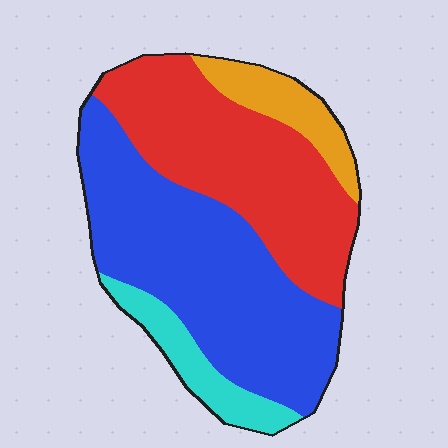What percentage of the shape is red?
Red covers 36% of the shape.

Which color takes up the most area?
Blue, at roughly 45%.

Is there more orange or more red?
Red.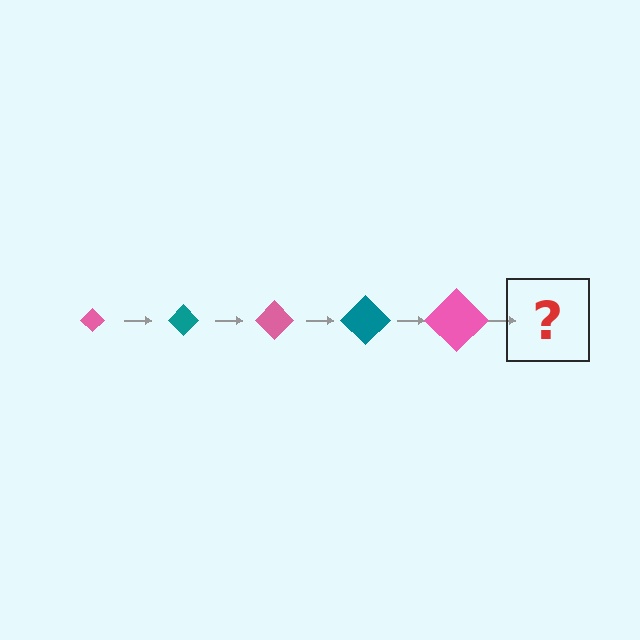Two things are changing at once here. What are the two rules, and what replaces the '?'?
The two rules are that the diamond grows larger each step and the color cycles through pink and teal. The '?' should be a teal diamond, larger than the previous one.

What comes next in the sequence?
The next element should be a teal diamond, larger than the previous one.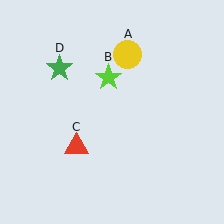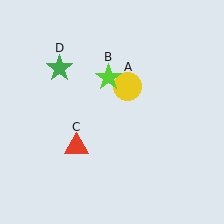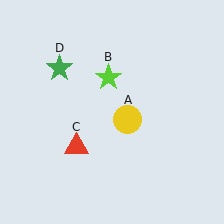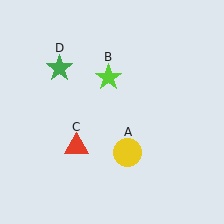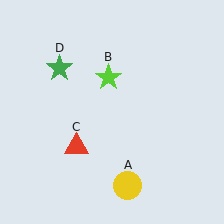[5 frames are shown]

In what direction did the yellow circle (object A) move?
The yellow circle (object A) moved down.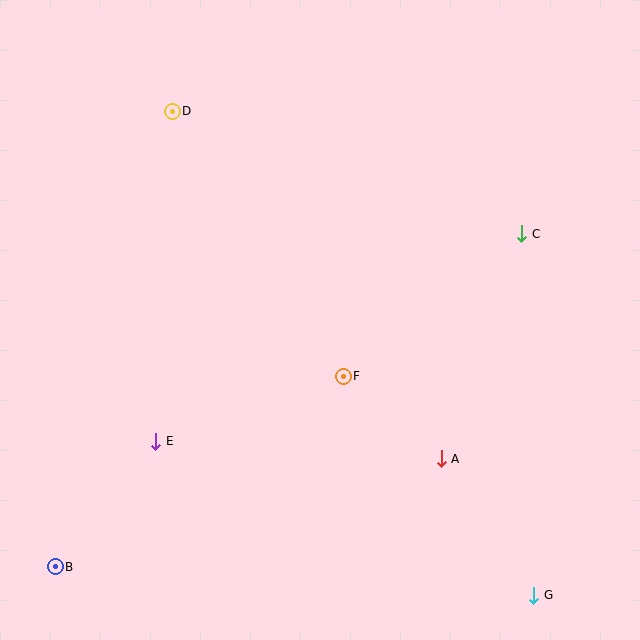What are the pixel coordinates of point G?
Point G is at (534, 595).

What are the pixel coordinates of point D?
Point D is at (172, 112).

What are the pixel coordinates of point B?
Point B is at (55, 567).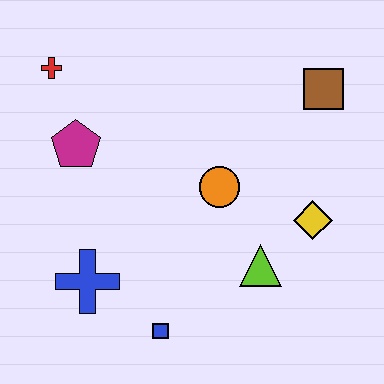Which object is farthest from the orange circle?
The red cross is farthest from the orange circle.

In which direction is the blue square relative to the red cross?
The blue square is below the red cross.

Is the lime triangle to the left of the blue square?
No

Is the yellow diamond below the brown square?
Yes